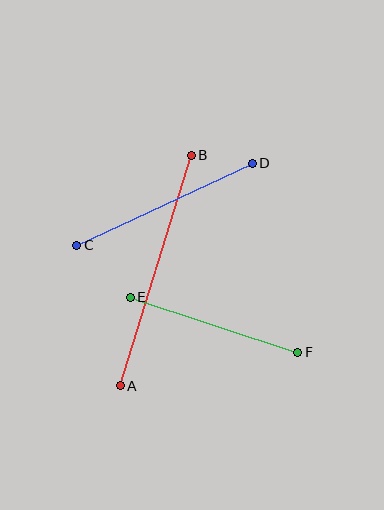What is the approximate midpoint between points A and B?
The midpoint is at approximately (156, 271) pixels.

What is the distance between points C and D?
The distance is approximately 194 pixels.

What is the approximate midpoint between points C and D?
The midpoint is at approximately (164, 204) pixels.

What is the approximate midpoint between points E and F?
The midpoint is at approximately (214, 325) pixels.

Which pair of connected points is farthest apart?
Points A and B are farthest apart.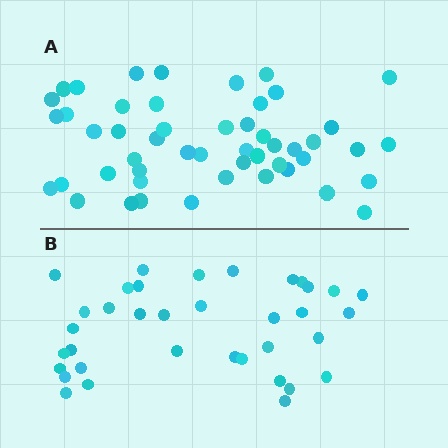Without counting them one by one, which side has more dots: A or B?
Region A (the top region) has more dots.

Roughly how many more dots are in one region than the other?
Region A has approximately 15 more dots than region B.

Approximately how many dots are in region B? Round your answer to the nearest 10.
About 40 dots. (The exact count is 36, which rounds to 40.)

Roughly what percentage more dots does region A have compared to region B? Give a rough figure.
About 40% more.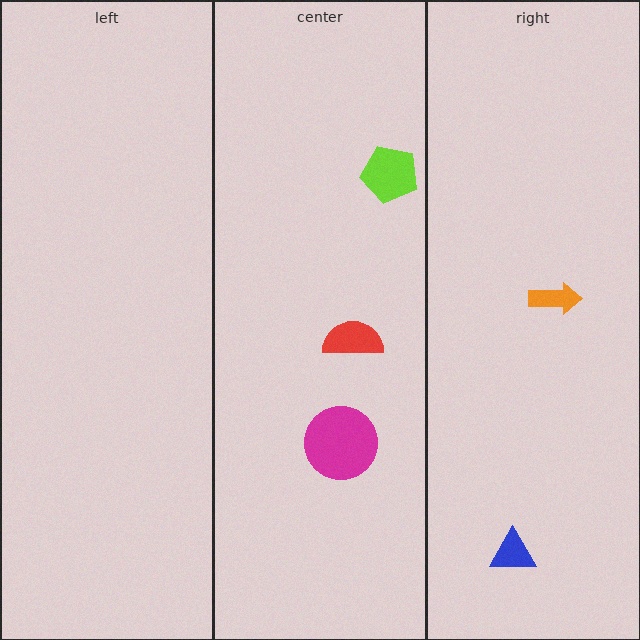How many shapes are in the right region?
2.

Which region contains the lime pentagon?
The center region.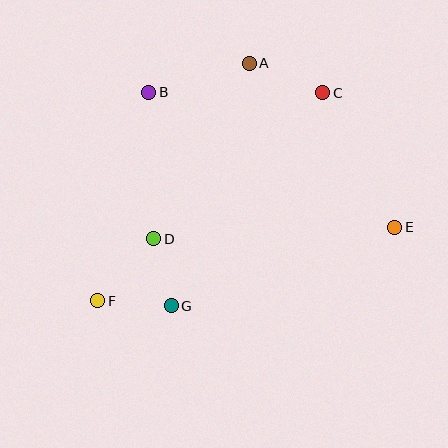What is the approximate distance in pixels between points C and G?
The distance between C and G is approximately 261 pixels.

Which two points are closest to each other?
Points D and G are closest to each other.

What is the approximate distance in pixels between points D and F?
The distance between D and F is approximately 84 pixels.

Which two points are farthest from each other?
Points C and F are farthest from each other.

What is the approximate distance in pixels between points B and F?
The distance between B and F is approximately 215 pixels.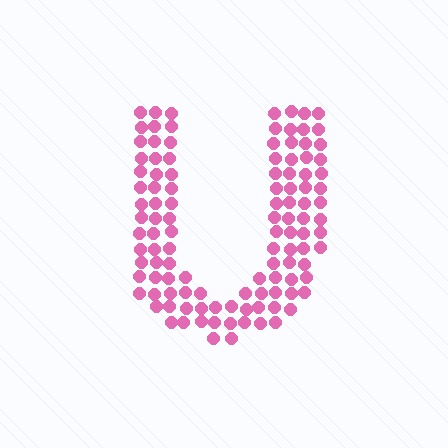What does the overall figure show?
The overall figure shows the letter U.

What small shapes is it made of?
It is made of small circles.